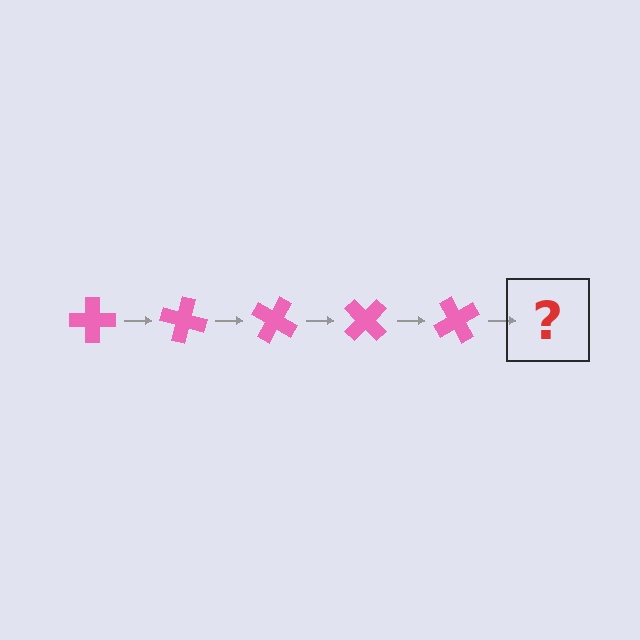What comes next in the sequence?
The next element should be a pink cross rotated 75 degrees.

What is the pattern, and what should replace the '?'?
The pattern is that the cross rotates 15 degrees each step. The '?' should be a pink cross rotated 75 degrees.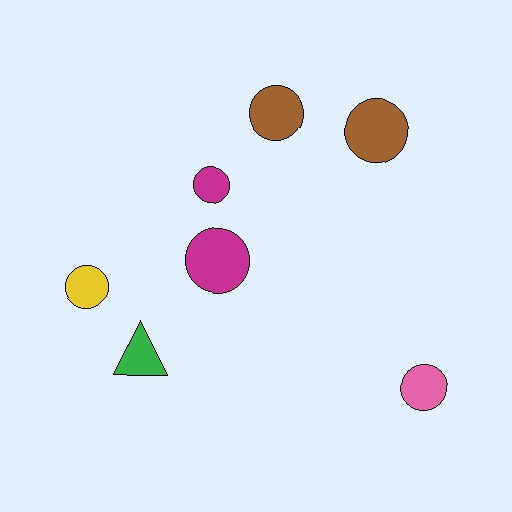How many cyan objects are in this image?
There are no cyan objects.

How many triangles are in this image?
There is 1 triangle.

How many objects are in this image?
There are 7 objects.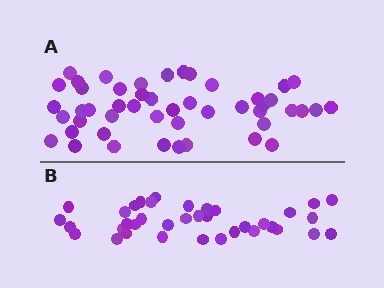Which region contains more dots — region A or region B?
Region A (the top region) has more dots.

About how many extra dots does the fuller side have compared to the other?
Region A has roughly 12 or so more dots than region B.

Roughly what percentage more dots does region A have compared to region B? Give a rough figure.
About 30% more.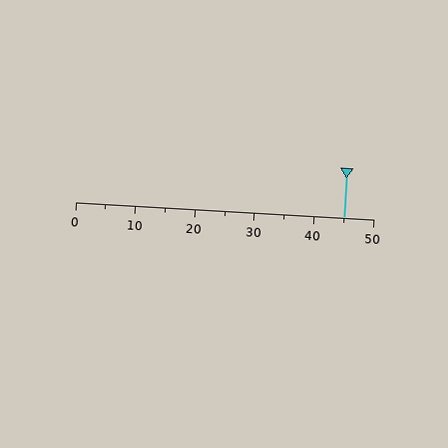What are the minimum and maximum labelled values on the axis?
The axis runs from 0 to 50.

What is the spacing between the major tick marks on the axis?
The major ticks are spaced 10 apart.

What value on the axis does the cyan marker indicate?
The marker indicates approximately 45.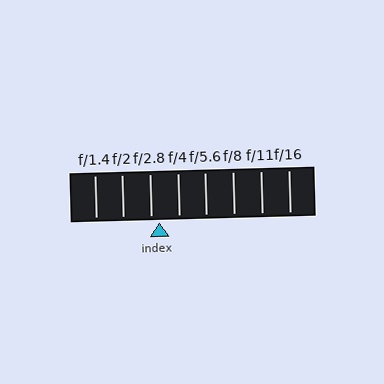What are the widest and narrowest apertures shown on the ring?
The widest aperture shown is f/1.4 and the narrowest is f/16.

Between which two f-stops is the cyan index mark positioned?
The index mark is between f/2.8 and f/4.